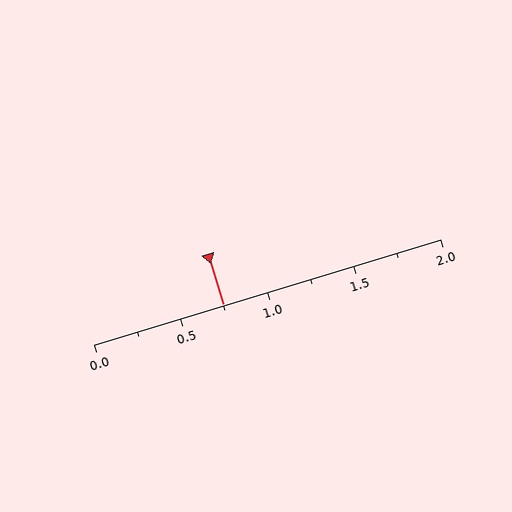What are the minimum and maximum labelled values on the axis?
The axis runs from 0.0 to 2.0.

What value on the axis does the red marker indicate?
The marker indicates approximately 0.75.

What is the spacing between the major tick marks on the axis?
The major ticks are spaced 0.5 apart.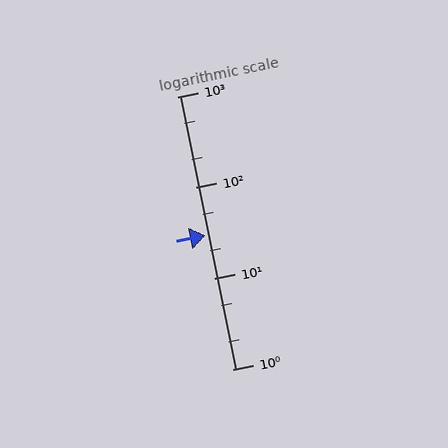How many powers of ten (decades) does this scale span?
The scale spans 3 decades, from 1 to 1000.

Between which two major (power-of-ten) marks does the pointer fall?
The pointer is between 10 and 100.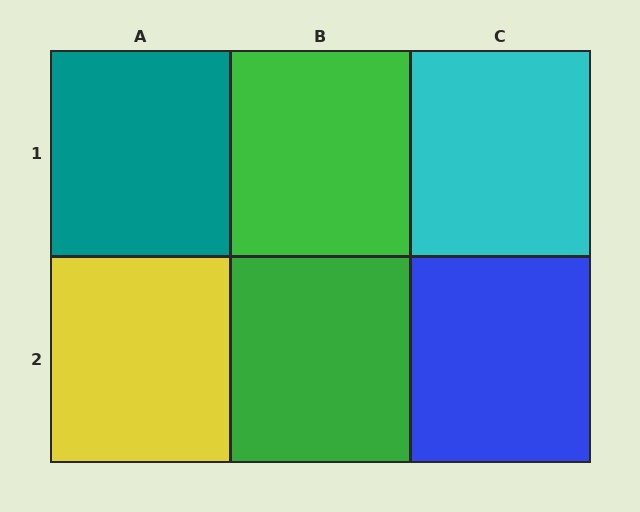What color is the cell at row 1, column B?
Green.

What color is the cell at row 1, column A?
Teal.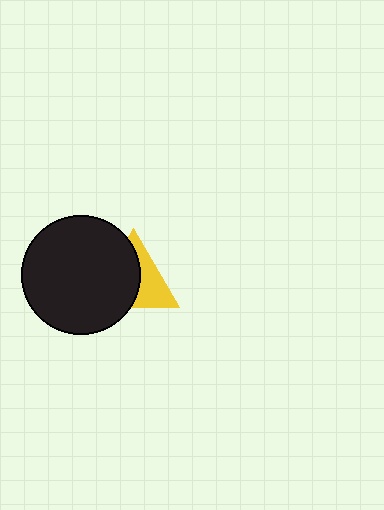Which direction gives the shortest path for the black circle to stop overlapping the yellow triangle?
Moving left gives the shortest separation.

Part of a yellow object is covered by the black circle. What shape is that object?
It is a triangle.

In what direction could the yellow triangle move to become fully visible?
The yellow triangle could move right. That would shift it out from behind the black circle entirely.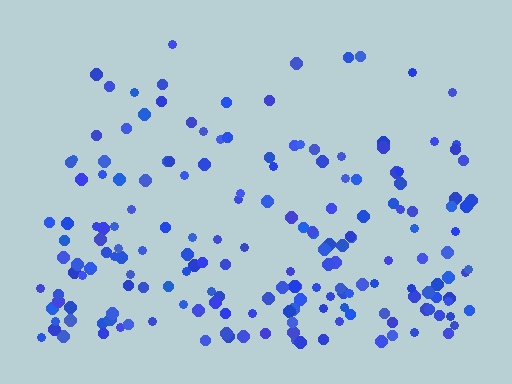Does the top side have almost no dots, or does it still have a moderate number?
Still a moderate number, just noticeably fewer than the bottom.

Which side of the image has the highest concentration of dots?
The bottom.